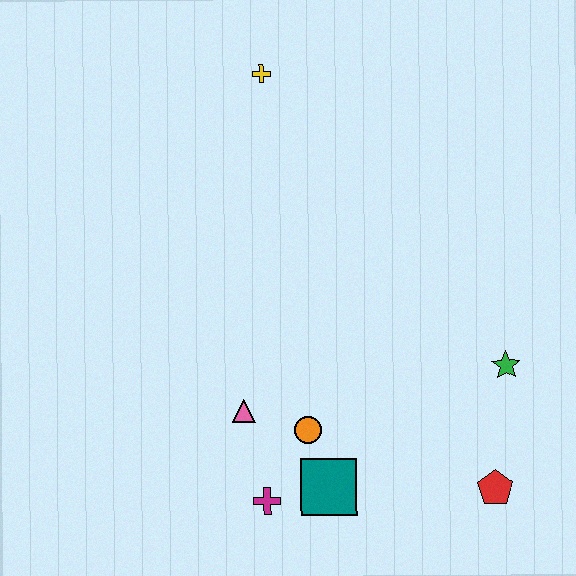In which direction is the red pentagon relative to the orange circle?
The red pentagon is to the right of the orange circle.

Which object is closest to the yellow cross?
The pink triangle is closest to the yellow cross.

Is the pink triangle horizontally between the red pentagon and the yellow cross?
No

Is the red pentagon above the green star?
No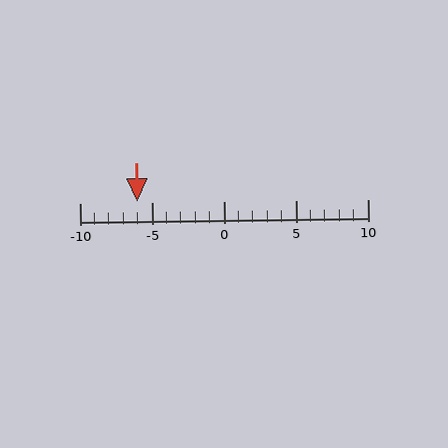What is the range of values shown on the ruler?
The ruler shows values from -10 to 10.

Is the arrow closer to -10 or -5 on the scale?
The arrow is closer to -5.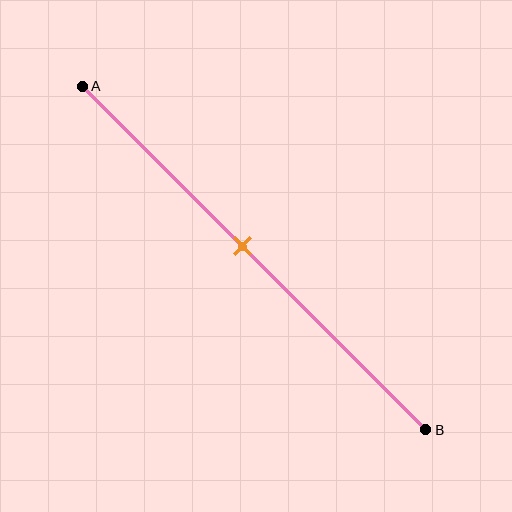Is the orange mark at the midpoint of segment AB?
No, the mark is at about 45% from A, not at the 50% midpoint.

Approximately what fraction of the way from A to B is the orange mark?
The orange mark is approximately 45% of the way from A to B.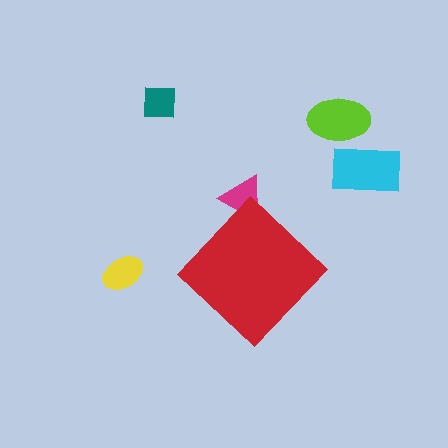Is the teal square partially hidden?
No, the teal square is fully visible.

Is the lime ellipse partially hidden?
No, the lime ellipse is fully visible.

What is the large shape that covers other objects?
A red diamond.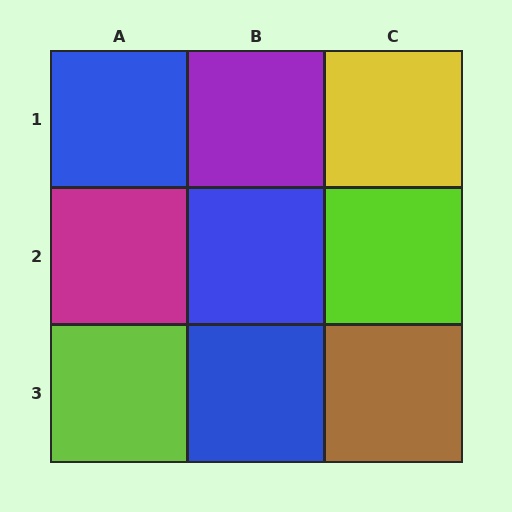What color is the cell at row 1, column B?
Purple.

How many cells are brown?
1 cell is brown.